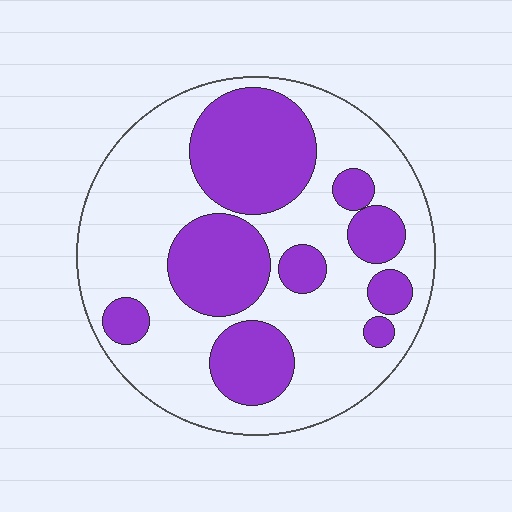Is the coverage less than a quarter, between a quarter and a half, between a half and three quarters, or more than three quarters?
Between a quarter and a half.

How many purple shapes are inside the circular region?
9.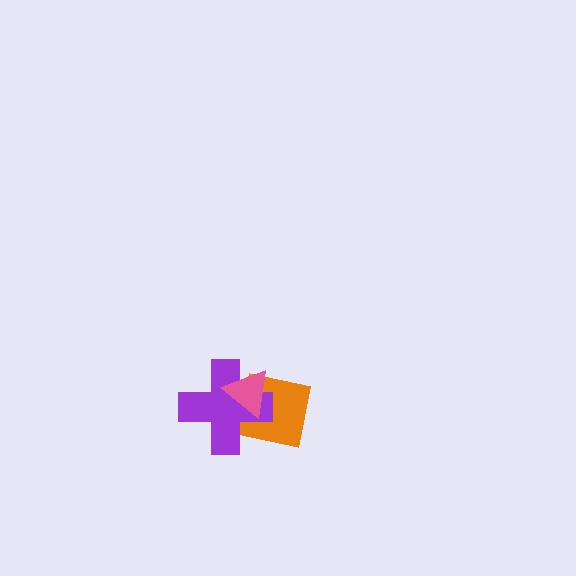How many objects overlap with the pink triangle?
2 objects overlap with the pink triangle.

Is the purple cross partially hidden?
Yes, it is partially covered by another shape.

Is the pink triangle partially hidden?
No, no other shape covers it.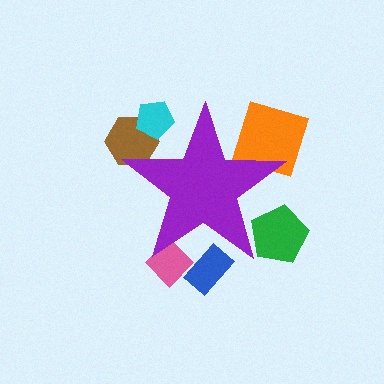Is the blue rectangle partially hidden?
Yes, the blue rectangle is partially hidden behind the purple star.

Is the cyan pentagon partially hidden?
Yes, the cyan pentagon is partially hidden behind the purple star.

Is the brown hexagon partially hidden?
Yes, the brown hexagon is partially hidden behind the purple star.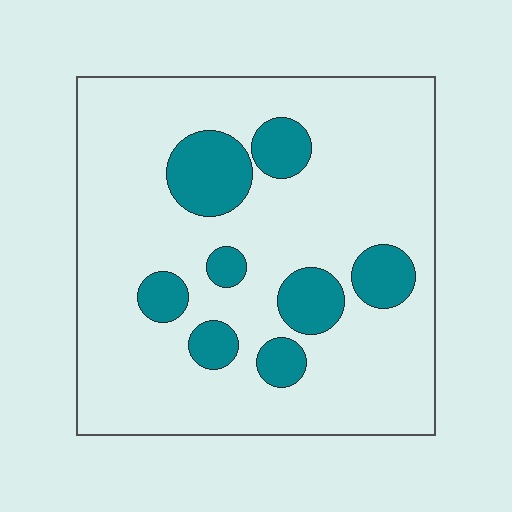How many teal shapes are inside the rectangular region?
8.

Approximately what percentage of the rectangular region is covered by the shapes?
Approximately 20%.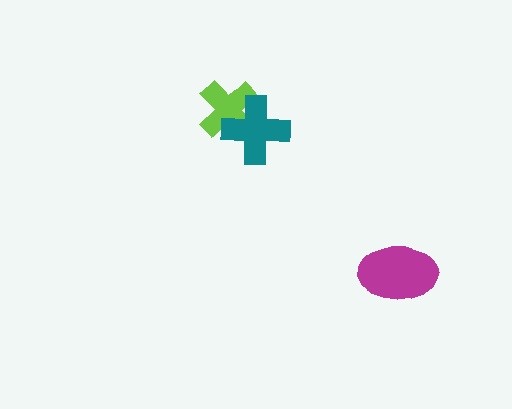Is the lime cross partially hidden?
Yes, it is partially covered by another shape.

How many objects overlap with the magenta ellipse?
0 objects overlap with the magenta ellipse.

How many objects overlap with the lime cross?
1 object overlaps with the lime cross.